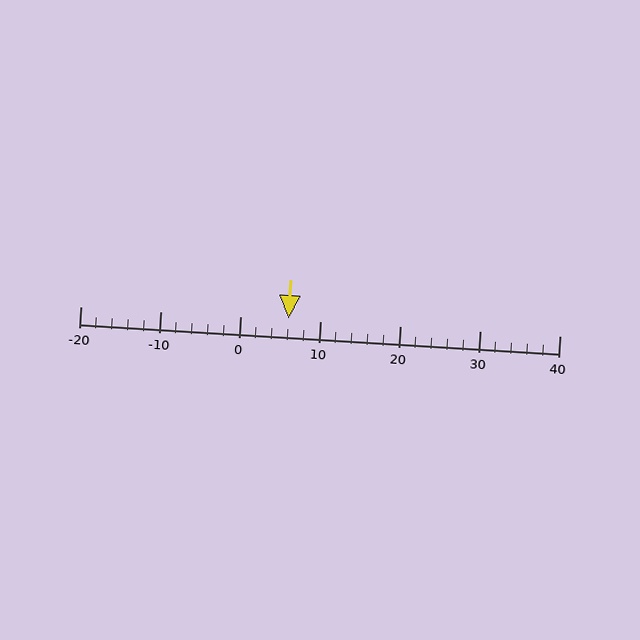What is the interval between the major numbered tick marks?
The major tick marks are spaced 10 units apart.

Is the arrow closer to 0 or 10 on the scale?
The arrow is closer to 10.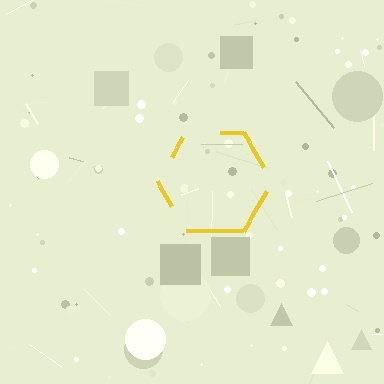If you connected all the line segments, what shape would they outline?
They would outline a hexagon.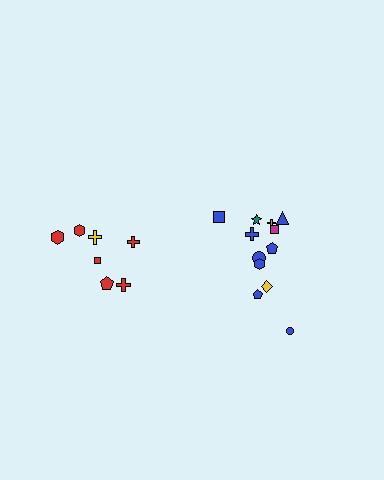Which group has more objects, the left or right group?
The right group.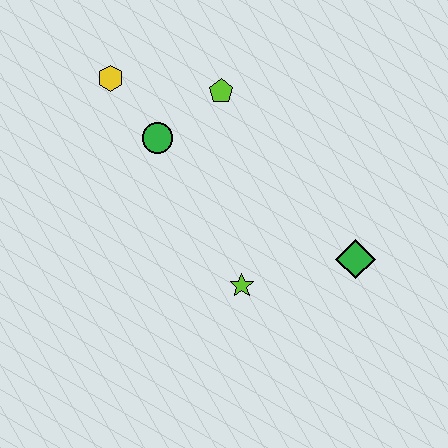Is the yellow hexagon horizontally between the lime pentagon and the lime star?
No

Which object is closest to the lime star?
The green diamond is closest to the lime star.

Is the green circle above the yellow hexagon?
No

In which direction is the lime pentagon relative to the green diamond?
The lime pentagon is above the green diamond.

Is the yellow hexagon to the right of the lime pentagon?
No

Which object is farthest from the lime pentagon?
The green diamond is farthest from the lime pentagon.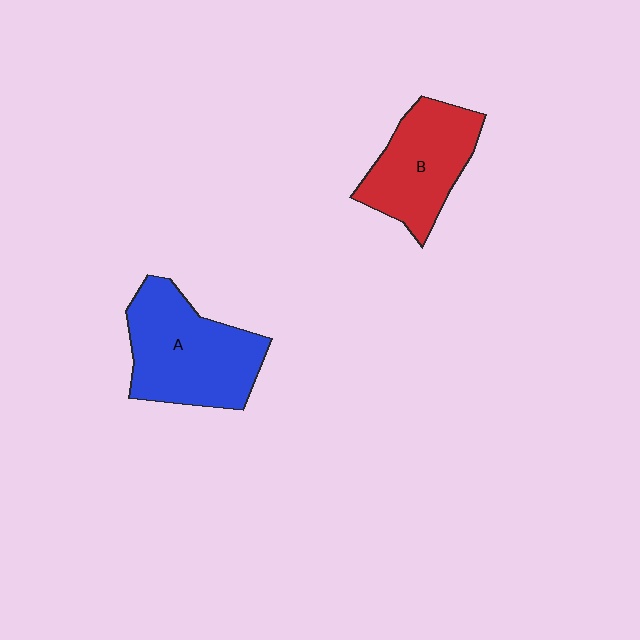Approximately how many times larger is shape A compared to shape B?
Approximately 1.2 times.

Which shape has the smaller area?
Shape B (red).